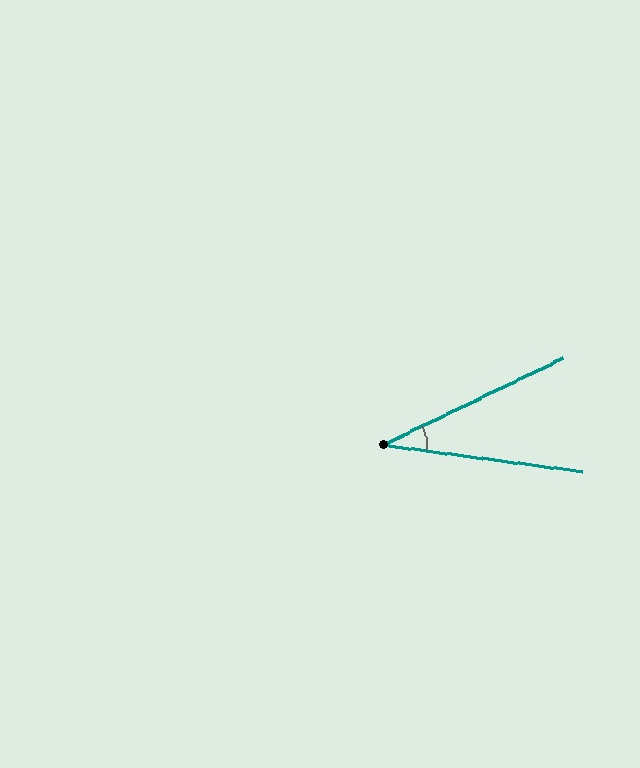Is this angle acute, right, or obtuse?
It is acute.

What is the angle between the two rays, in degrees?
Approximately 33 degrees.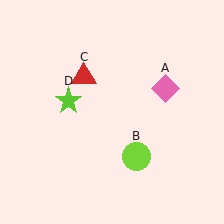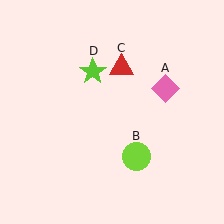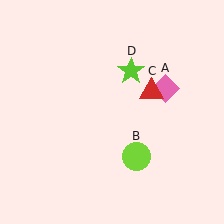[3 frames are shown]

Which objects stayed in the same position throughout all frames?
Pink diamond (object A) and lime circle (object B) remained stationary.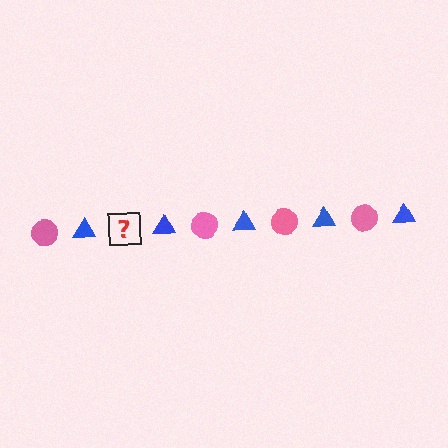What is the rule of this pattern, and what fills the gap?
The rule is that the pattern alternates between pink circle and blue triangle. The gap should be filled with a pink circle.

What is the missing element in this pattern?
The missing element is a pink circle.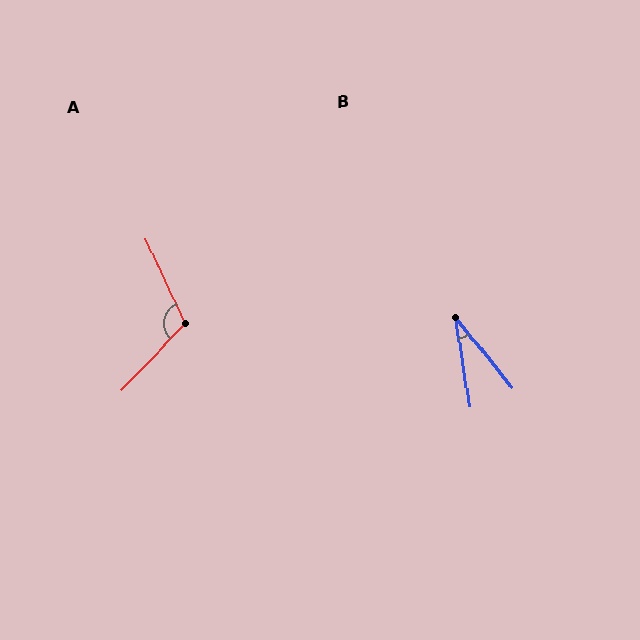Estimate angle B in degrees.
Approximately 30 degrees.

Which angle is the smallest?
B, at approximately 30 degrees.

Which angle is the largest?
A, at approximately 112 degrees.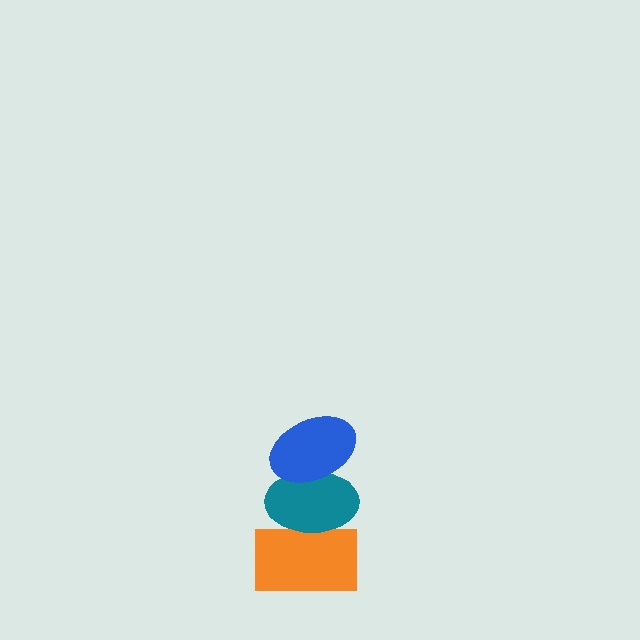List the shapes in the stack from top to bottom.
From top to bottom: the blue ellipse, the teal ellipse, the orange rectangle.